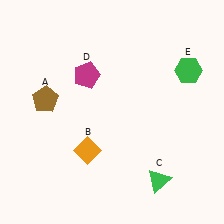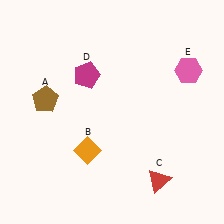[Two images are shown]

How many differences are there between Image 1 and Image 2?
There are 2 differences between the two images.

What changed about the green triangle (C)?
In Image 1, C is green. In Image 2, it changed to red.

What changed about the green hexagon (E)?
In Image 1, E is green. In Image 2, it changed to pink.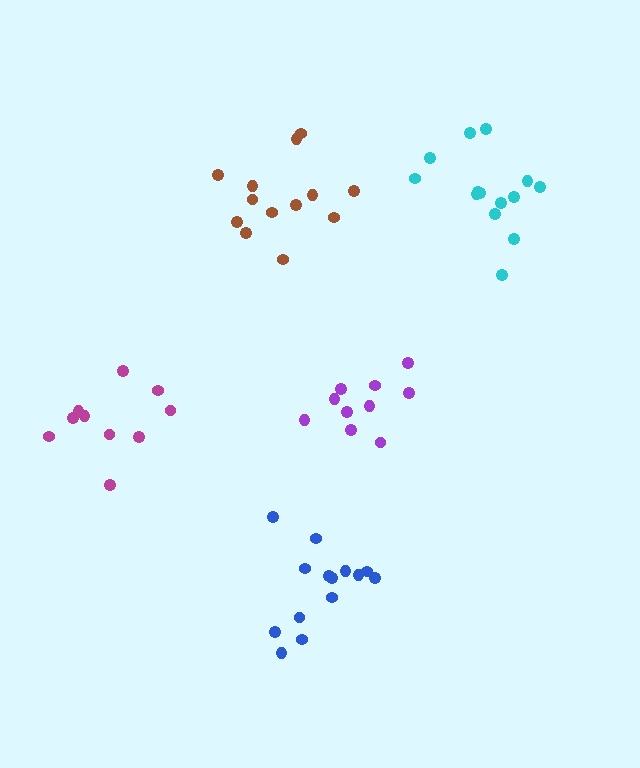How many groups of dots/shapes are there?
There are 5 groups.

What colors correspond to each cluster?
The clusters are colored: cyan, blue, brown, purple, magenta.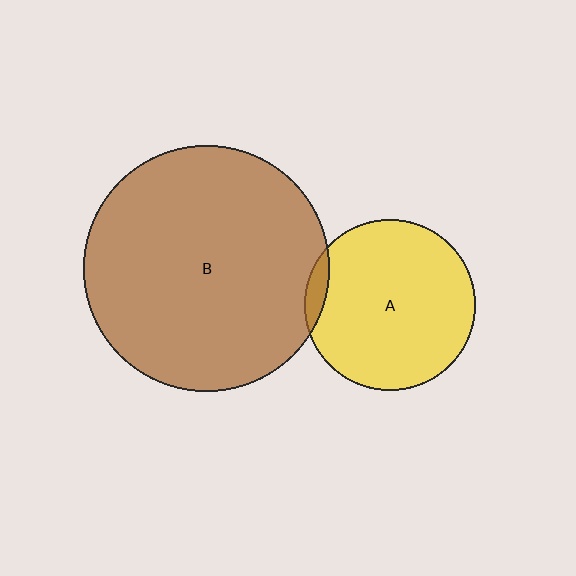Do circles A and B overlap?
Yes.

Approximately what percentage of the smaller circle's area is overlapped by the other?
Approximately 5%.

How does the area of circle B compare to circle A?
Approximately 2.1 times.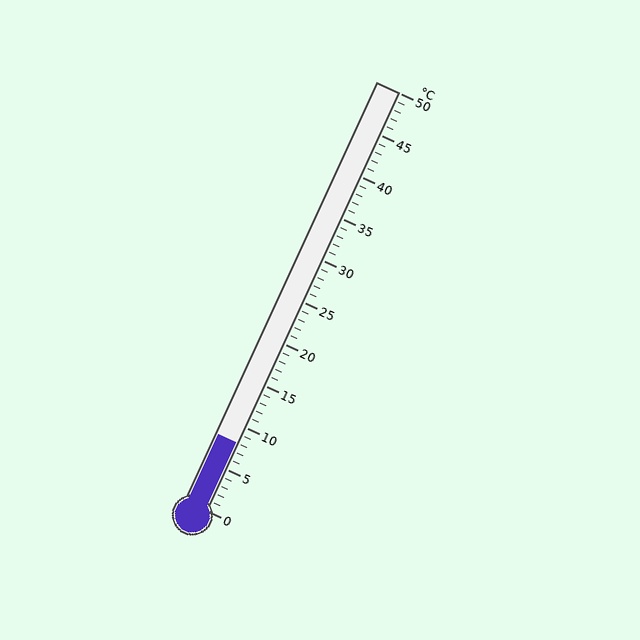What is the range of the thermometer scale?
The thermometer scale ranges from 0°C to 50°C.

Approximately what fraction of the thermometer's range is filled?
The thermometer is filled to approximately 15% of its range.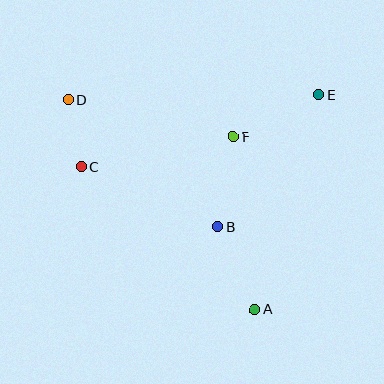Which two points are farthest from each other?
Points A and D are farthest from each other.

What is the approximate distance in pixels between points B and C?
The distance between B and C is approximately 149 pixels.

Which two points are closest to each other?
Points C and D are closest to each other.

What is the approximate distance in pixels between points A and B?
The distance between A and B is approximately 91 pixels.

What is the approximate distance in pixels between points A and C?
The distance between A and C is approximately 225 pixels.